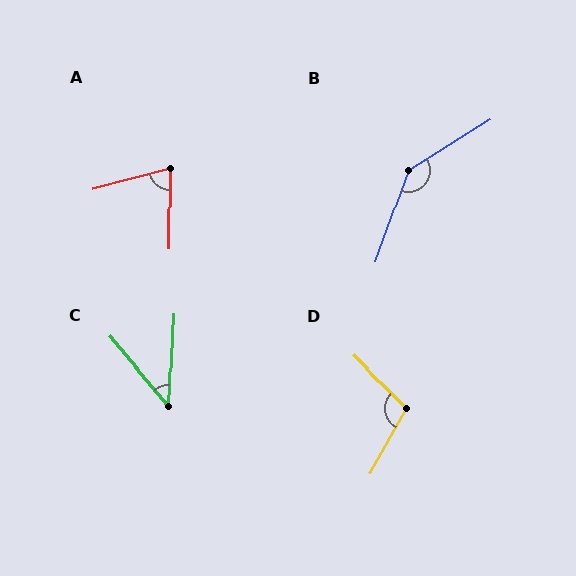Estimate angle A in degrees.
Approximately 74 degrees.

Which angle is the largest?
B, at approximately 142 degrees.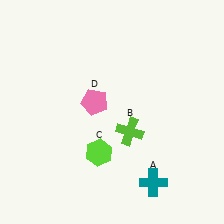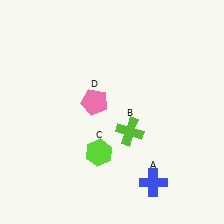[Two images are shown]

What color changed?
The cross (A) changed from teal in Image 1 to blue in Image 2.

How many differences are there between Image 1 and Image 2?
There is 1 difference between the two images.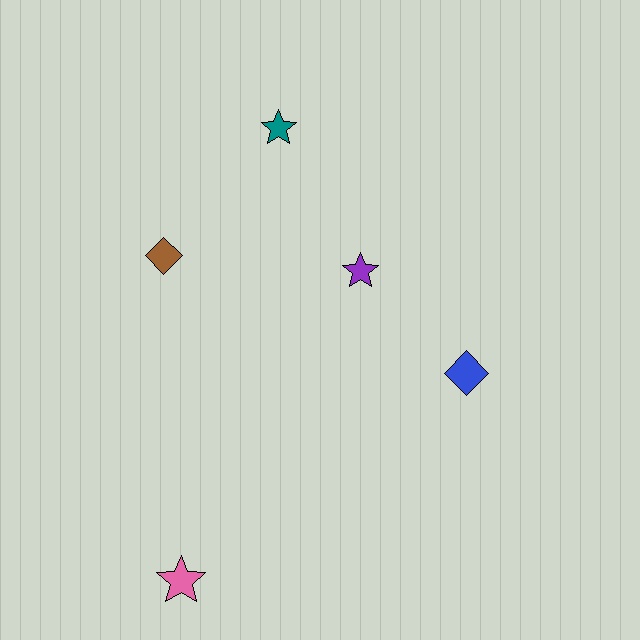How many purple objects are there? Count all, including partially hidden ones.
There is 1 purple object.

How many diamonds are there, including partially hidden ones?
There are 2 diamonds.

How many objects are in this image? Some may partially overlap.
There are 5 objects.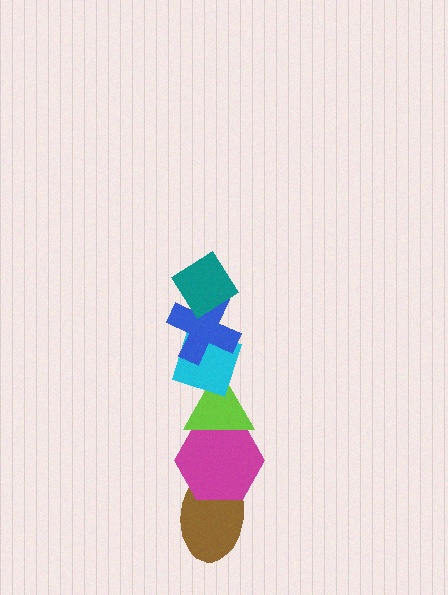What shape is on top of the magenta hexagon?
The lime triangle is on top of the magenta hexagon.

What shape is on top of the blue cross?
The teal diamond is on top of the blue cross.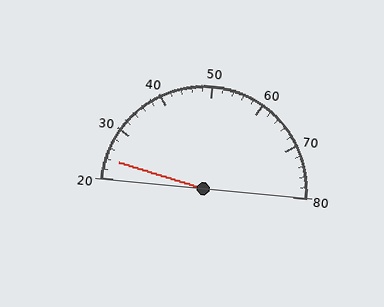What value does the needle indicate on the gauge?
The needle indicates approximately 24.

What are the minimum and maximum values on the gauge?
The gauge ranges from 20 to 80.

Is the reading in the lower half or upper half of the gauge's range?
The reading is in the lower half of the range (20 to 80).